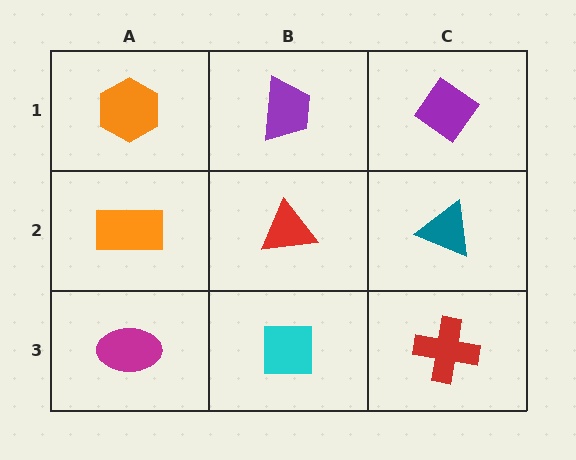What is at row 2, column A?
An orange rectangle.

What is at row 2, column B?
A red triangle.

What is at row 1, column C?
A purple diamond.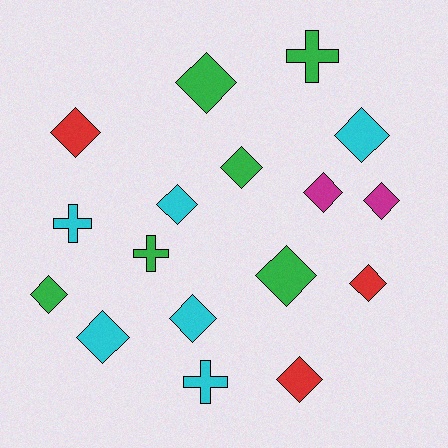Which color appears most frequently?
Green, with 6 objects.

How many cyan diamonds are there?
There are 4 cyan diamonds.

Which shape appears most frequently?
Diamond, with 13 objects.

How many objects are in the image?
There are 17 objects.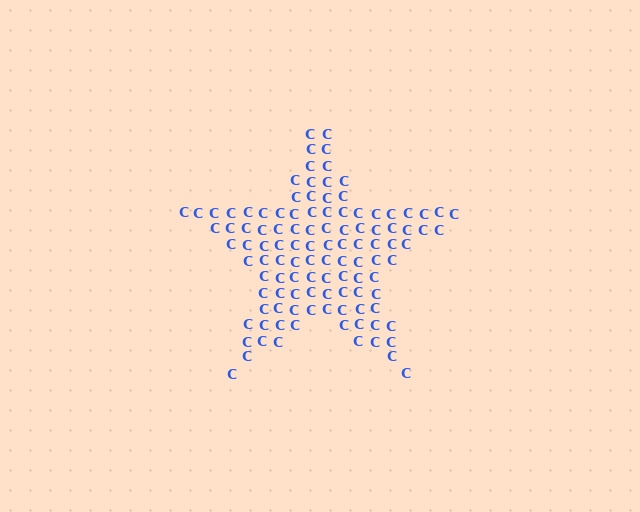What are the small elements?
The small elements are letter C's.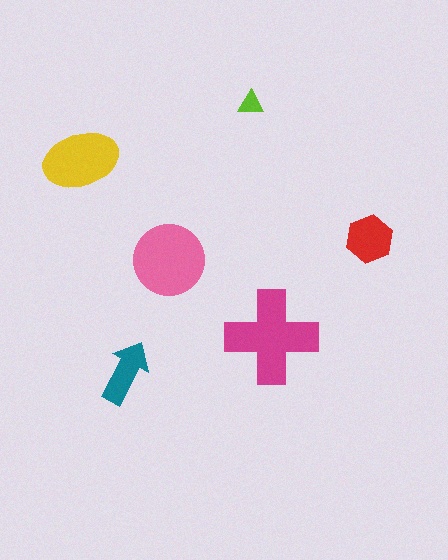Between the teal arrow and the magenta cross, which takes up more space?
The magenta cross.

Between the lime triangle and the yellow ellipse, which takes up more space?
The yellow ellipse.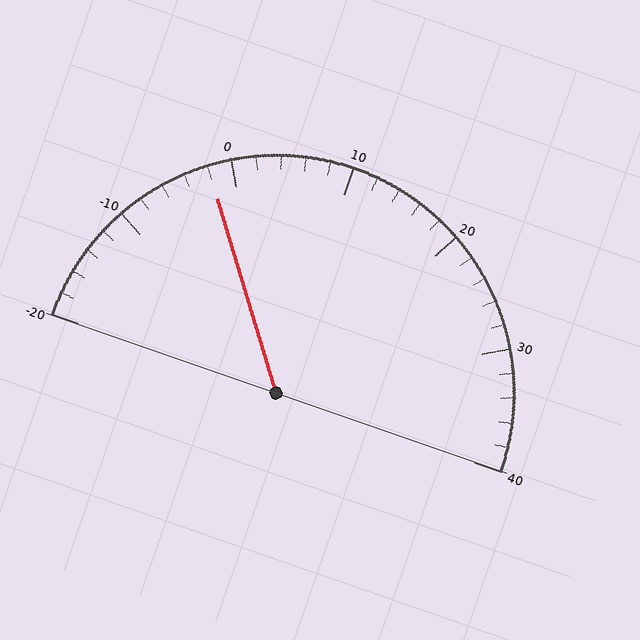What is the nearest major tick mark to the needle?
The nearest major tick mark is 0.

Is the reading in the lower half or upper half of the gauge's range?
The reading is in the lower half of the range (-20 to 40).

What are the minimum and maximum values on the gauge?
The gauge ranges from -20 to 40.